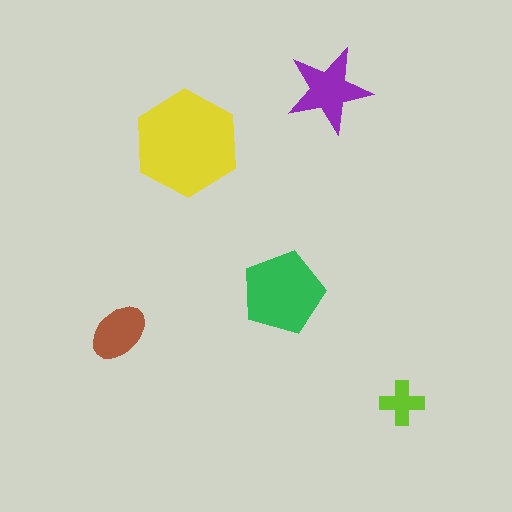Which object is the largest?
The yellow hexagon.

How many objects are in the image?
There are 5 objects in the image.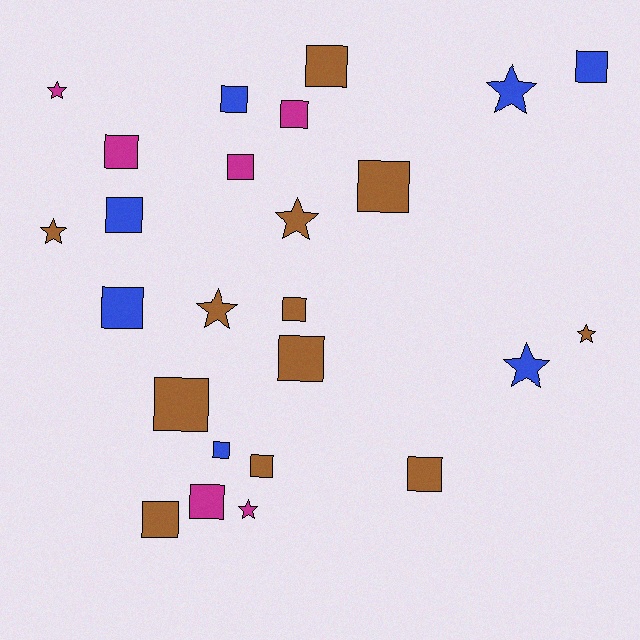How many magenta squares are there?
There are 4 magenta squares.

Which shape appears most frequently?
Square, with 17 objects.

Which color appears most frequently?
Brown, with 12 objects.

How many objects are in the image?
There are 25 objects.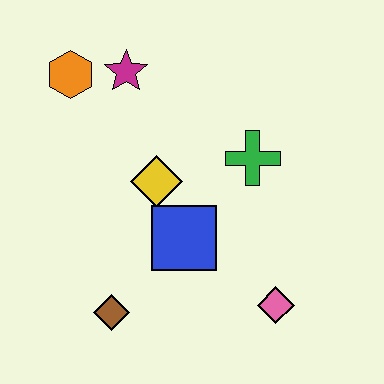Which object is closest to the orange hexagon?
The magenta star is closest to the orange hexagon.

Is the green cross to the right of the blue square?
Yes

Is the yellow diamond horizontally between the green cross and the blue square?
No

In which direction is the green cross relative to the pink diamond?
The green cross is above the pink diamond.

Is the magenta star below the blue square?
No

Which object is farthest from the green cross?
The brown diamond is farthest from the green cross.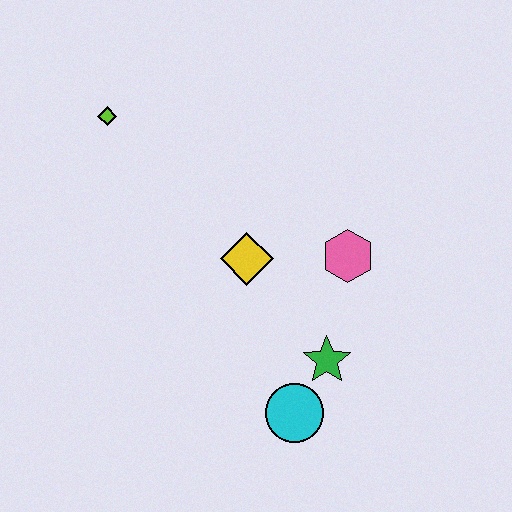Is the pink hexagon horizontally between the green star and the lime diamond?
No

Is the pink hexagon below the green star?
No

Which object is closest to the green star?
The cyan circle is closest to the green star.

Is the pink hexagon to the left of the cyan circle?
No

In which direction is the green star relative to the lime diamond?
The green star is below the lime diamond.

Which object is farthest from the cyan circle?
The lime diamond is farthest from the cyan circle.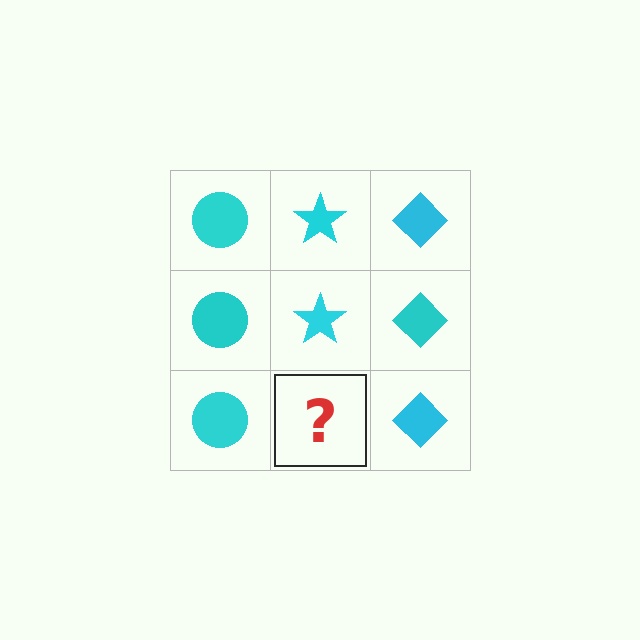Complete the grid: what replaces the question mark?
The question mark should be replaced with a cyan star.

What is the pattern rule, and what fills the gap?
The rule is that each column has a consistent shape. The gap should be filled with a cyan star.